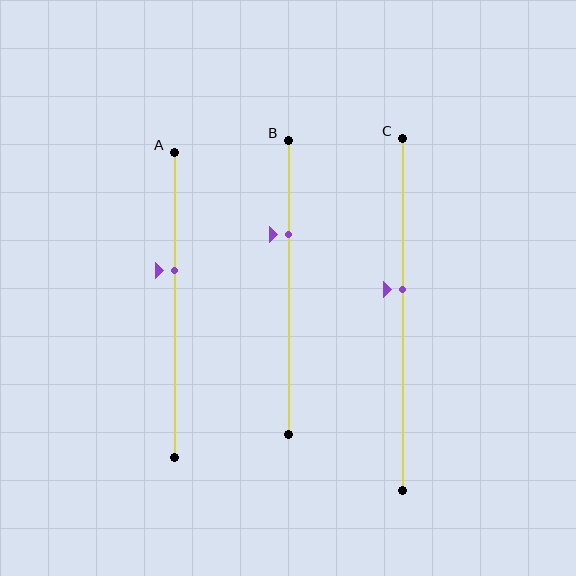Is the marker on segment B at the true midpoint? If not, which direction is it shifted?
No, the marker on segment B is shifted upward by about 18% of the segment length.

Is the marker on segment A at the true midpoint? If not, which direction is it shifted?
No, the marker on segment A is shifted upward by about 11% of the segment length.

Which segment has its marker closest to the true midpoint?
Segment C has its marker closest to the true midpoint.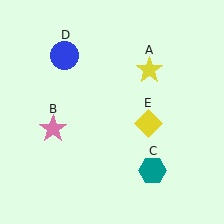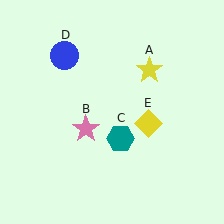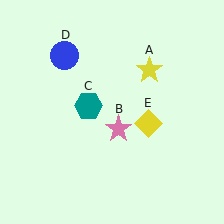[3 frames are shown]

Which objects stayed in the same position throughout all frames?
Yellow star (object A) and blue circle (object D) and yellow diamond (object E) remained stationary.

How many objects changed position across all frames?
2 objects changed position: pink star (object B), teal hexagon (object C).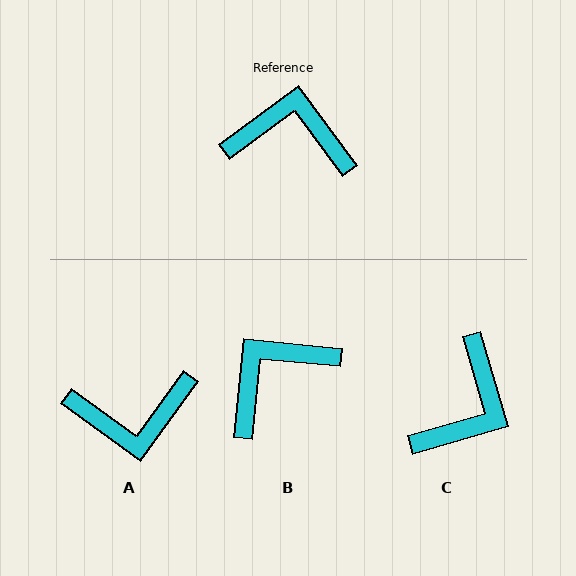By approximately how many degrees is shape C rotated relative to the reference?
Approximately 110 degrees clockwise.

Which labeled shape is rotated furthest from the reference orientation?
A, about 162 degrees away.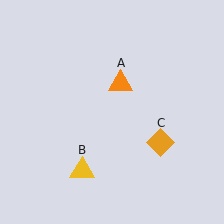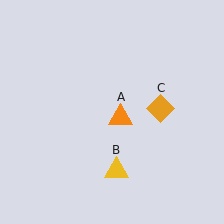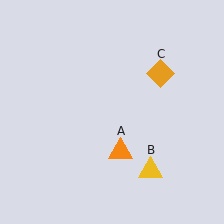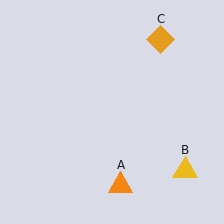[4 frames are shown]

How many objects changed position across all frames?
3 objects changed position: orange triangle (object A), yellow triangle (object B), orange diamond (object C).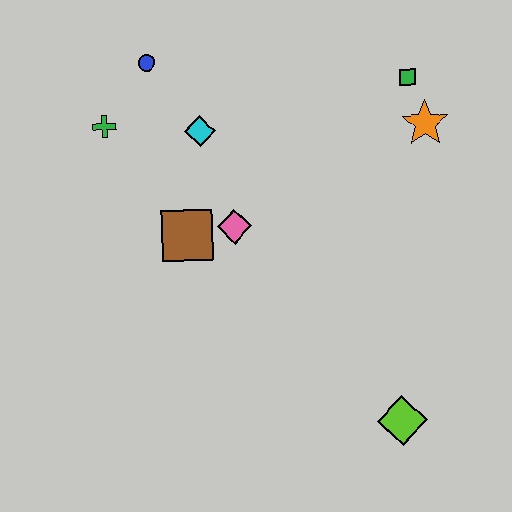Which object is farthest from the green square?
The lime diamond is farthest from the green square.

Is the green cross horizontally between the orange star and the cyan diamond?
No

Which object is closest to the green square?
The orange star is closest to the green square.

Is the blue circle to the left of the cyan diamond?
Yes